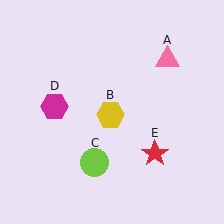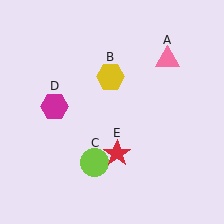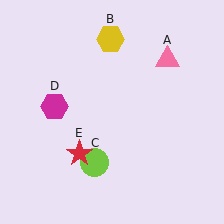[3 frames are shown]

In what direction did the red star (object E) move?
The red star (object E) moved left.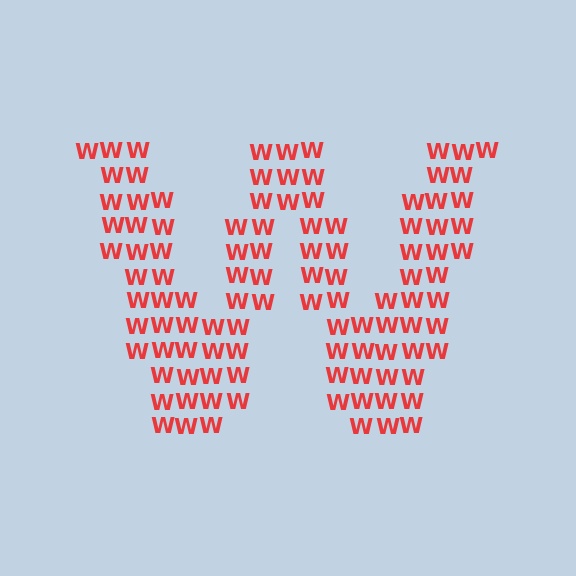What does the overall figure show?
The overall figure shows the letter W.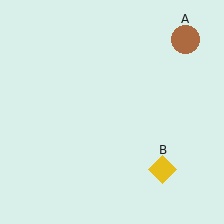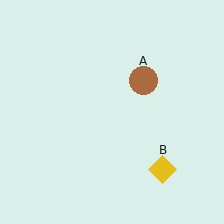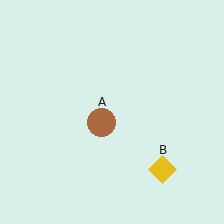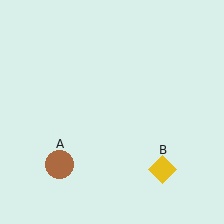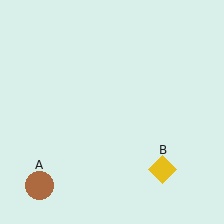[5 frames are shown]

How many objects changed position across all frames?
1 object changed position: brown circle (object A).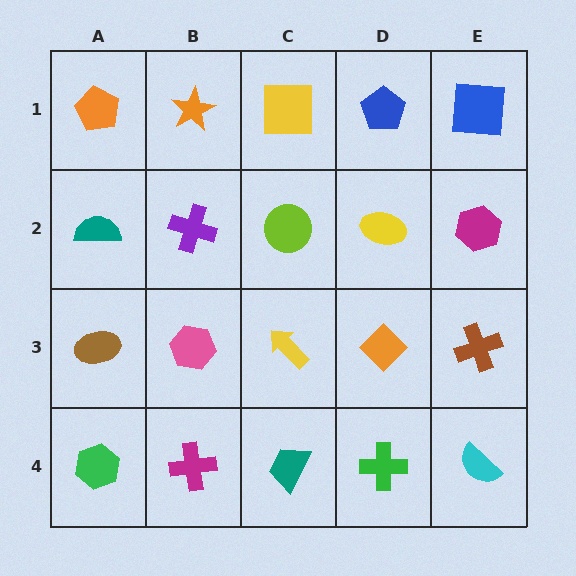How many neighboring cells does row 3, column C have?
4.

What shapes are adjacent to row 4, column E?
A brown cross (row 3, column E), a green cross (row 4, column D).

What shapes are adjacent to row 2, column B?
An orange star (row 1, column B), a pink hexagon (row 3, column B), a teal semicircle (row 2, column A), a lime circle (row 2, column C).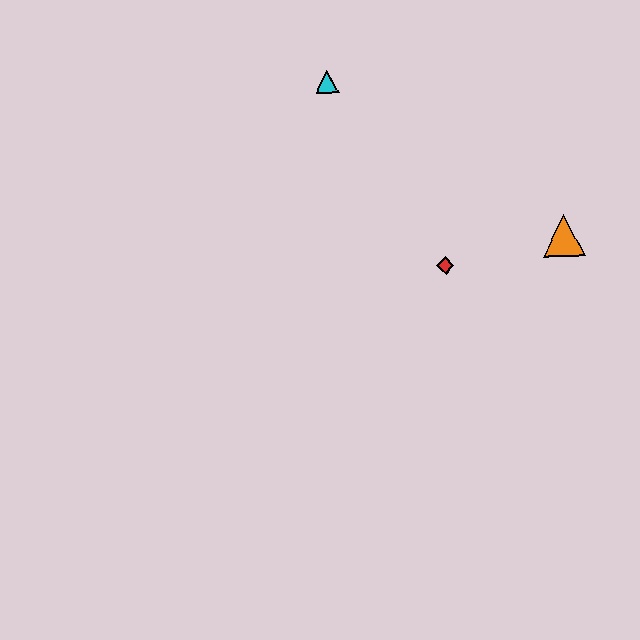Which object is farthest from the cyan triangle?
The orange triangle is farthest from the cyan triangle.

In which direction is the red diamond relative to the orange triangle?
The red diamond is to the left of the orange triangle.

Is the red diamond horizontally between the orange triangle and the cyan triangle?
Yes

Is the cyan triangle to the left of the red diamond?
Yes